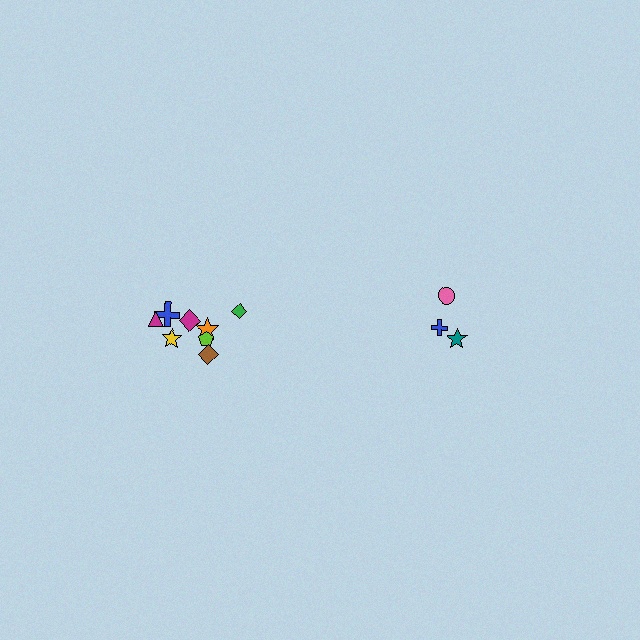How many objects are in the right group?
There are 3 objects.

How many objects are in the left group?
There are 8 objects.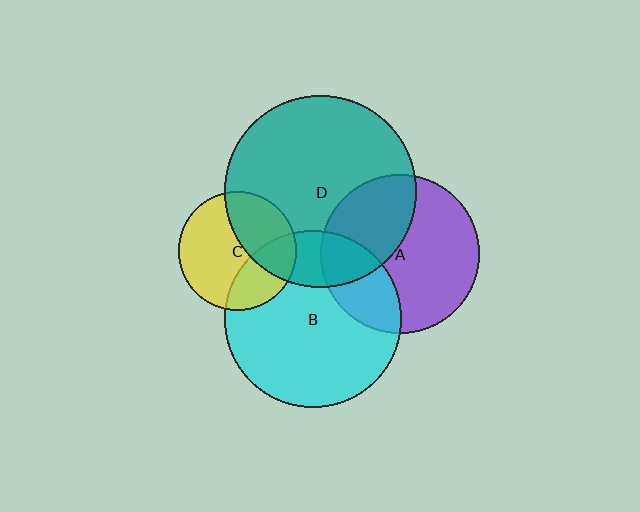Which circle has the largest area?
Circle D (teal).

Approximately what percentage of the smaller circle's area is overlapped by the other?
Approximately 35%.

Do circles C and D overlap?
Yes.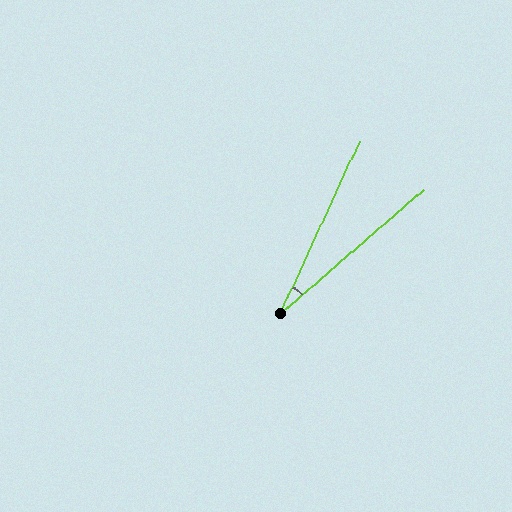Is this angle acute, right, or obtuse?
It is acute.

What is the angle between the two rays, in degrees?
Approximately 24 degrees.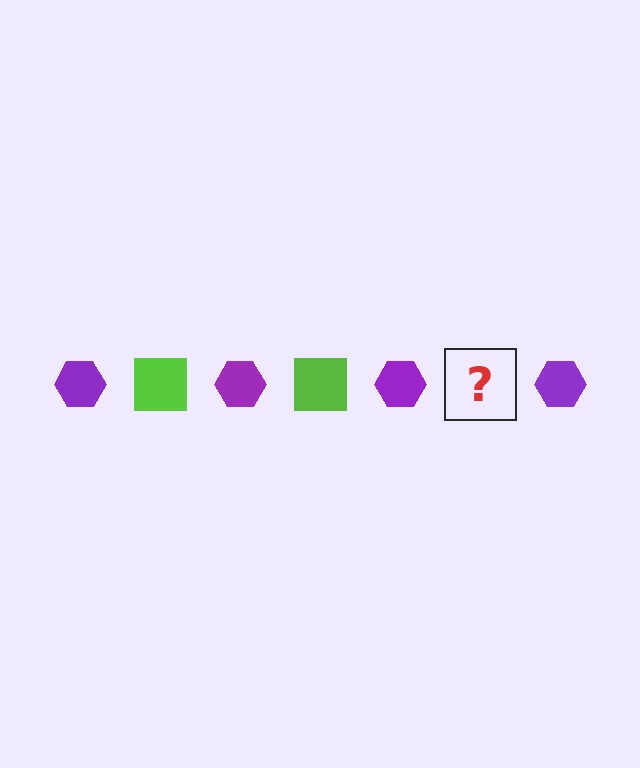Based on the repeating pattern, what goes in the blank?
The blank should be a lime square.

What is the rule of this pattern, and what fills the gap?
The rule is that the pattern alternates between purple hexagon and lime square. The gap should be filled with a lime square.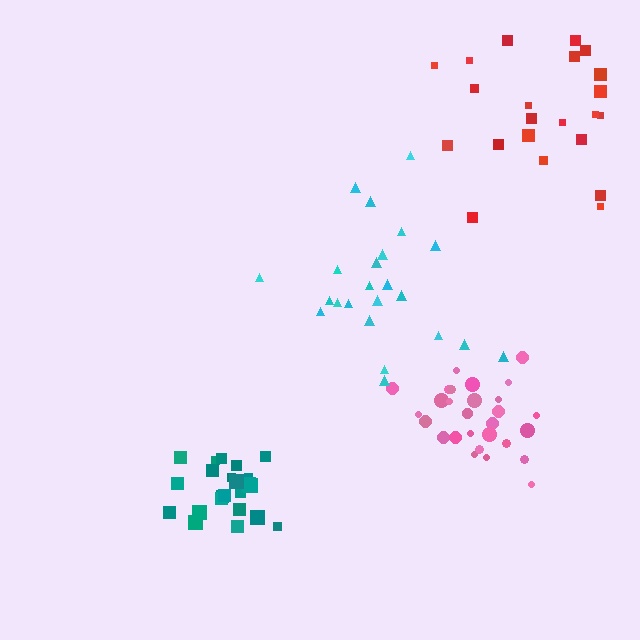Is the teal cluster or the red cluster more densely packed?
Teal.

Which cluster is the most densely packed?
Teal.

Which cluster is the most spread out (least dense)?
Red.